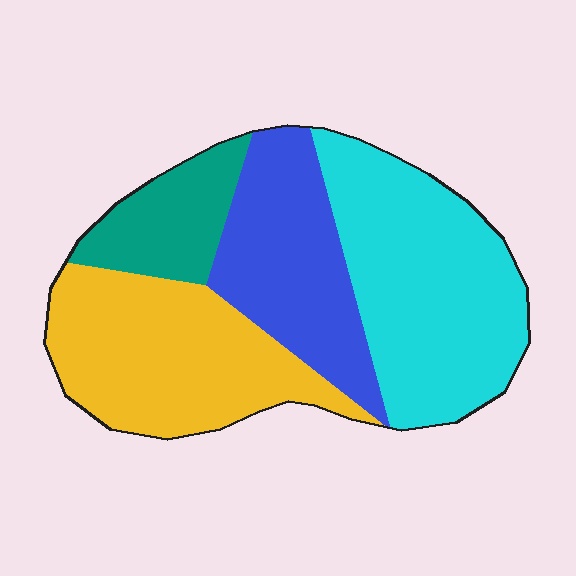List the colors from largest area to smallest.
From largest to smallest: cyan, yellow, blue, teal.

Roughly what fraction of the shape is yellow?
Yellow takes up about one third (1/3) of the shape.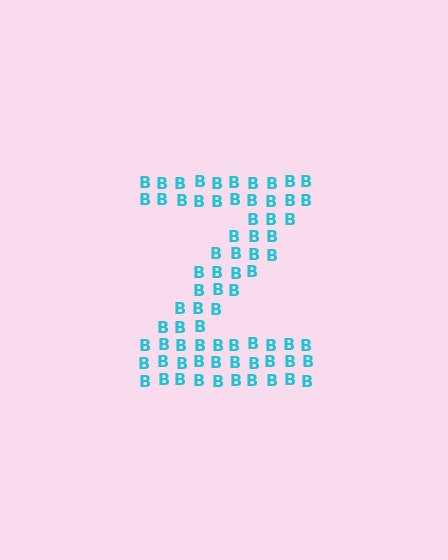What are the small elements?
The small elements are letter B's.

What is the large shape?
The large shape is the letter Z.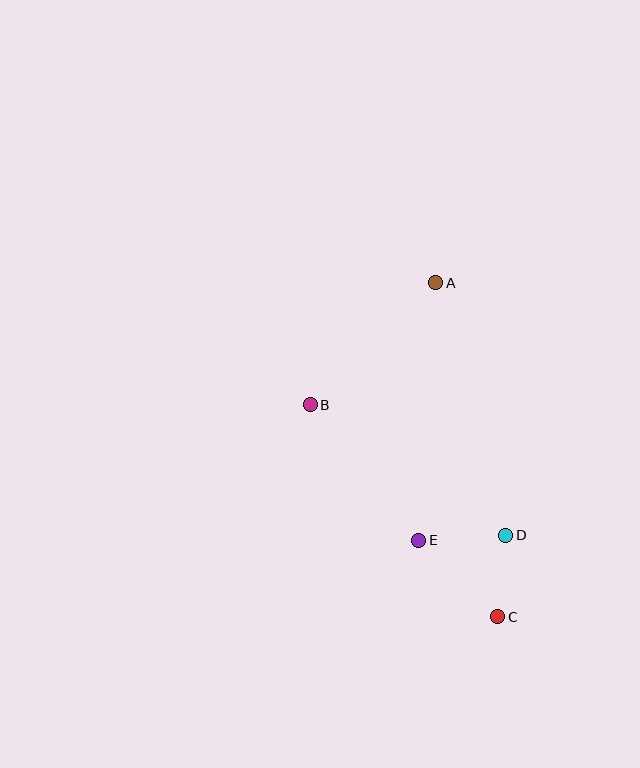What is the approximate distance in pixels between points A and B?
The distance between A and B is approximately 175 pixels.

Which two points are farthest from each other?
Points A and C are farthest from each other.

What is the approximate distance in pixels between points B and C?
The distance between B and C is approximately 283 pixels.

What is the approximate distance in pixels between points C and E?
The distance between C and E is approximately 110 pixels.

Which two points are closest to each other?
Points C and D are closest to each other.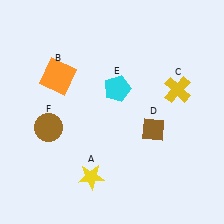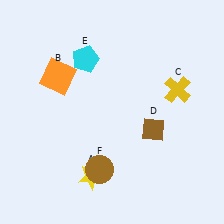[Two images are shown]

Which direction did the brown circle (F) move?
The brown circle (F) moved right.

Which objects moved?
The objects that moved are: the cyan pentagon (E), the brown circle (F).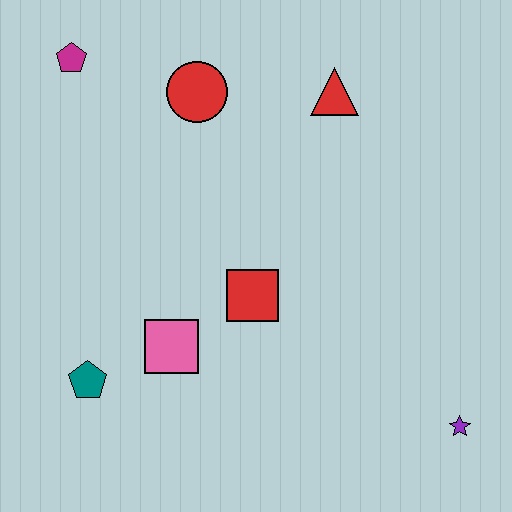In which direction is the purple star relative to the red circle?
The purple star is below the red circle.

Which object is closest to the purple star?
The red square is closest to the purple star.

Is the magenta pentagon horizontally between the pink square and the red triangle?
No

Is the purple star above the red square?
No